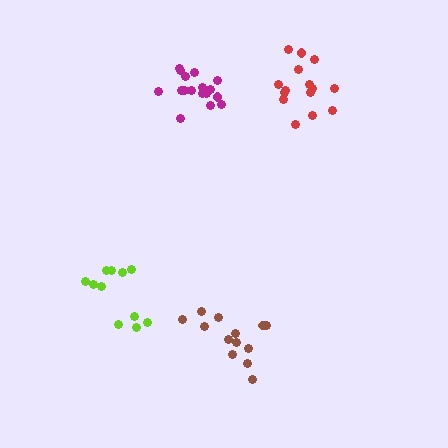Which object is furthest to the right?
The red cluster is rightmost.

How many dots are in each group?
Group 1: 15 dots, Group 2: 11 dots, Group 3: 13 dots, Group 4: 17 dots (56 total).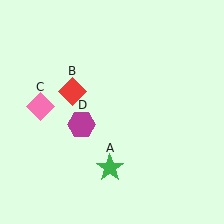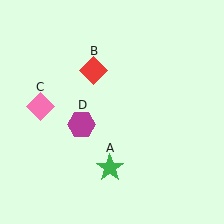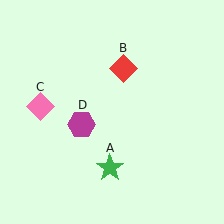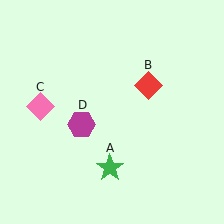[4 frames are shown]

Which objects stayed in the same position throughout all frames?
Green star (object A) and pink diamond (object C) and magenta hexagon (object D) remained stationary.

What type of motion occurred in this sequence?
The red diamond (object B) rotated clockwise around the center of the scene.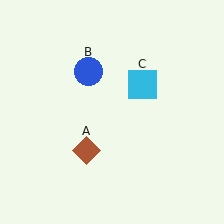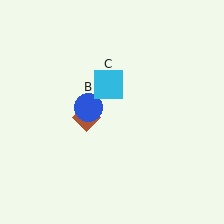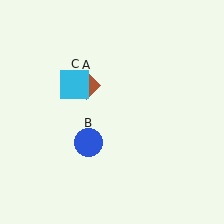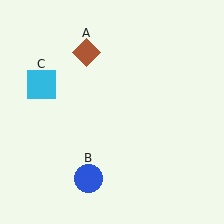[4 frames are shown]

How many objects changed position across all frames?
3 objects changed position: brown diamond (object A), blue circle (object B), cyan square (object C).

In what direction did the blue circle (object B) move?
The blue circle (object B) moved down.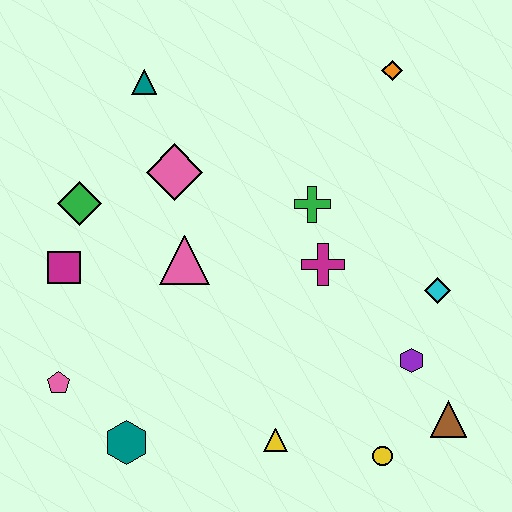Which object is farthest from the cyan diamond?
The pink pentagon is farthest from the cyan diamond.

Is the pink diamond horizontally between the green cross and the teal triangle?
Yes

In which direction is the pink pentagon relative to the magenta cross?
The pink pentagon is to the left of the magenta cross.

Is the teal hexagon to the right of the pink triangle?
No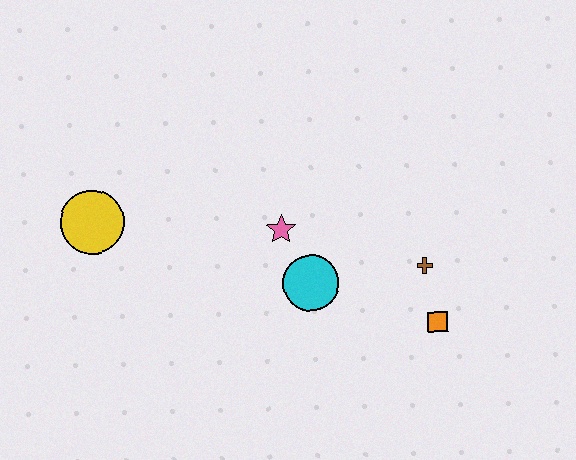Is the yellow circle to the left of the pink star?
Yes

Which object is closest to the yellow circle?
The pink star is closest to the yellow circle.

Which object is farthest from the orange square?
The yellow circle is farthest from the orange square.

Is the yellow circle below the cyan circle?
No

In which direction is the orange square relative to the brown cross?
The orange square is below the brown cross.